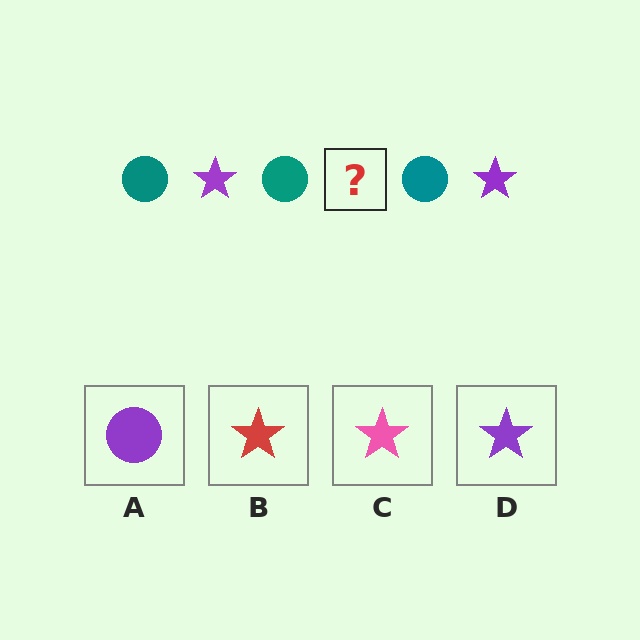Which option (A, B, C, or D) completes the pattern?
D.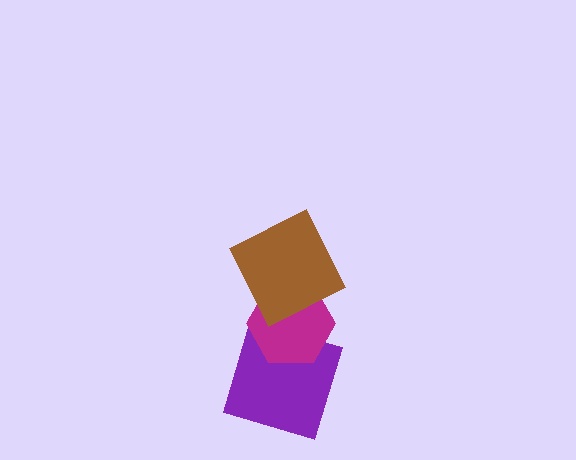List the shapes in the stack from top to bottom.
From top to bottom: the brown square, the magenta hexagon, the purple square.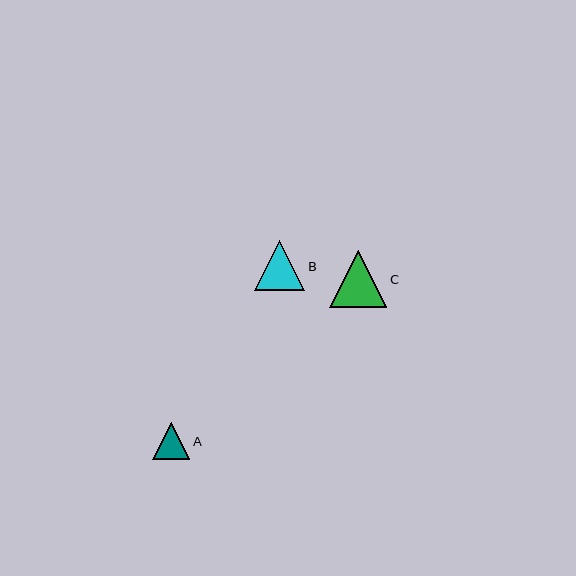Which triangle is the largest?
Triangle C is the largest with a size of approximately 57 pixels.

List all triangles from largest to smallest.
From largest to smallest: C, B, A.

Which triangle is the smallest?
Triangle A is the smallest with a size of approximately 37 pixels.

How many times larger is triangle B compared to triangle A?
Triangle B is approximately 1.3 times the size of triangle A.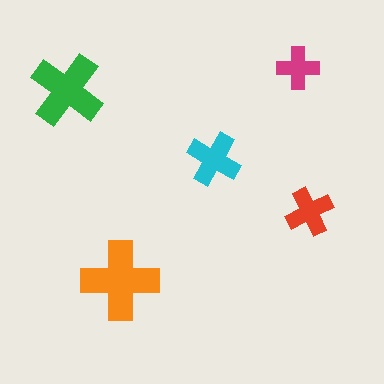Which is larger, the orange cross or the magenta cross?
The orange one.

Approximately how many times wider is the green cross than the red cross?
About 1.5 times wider.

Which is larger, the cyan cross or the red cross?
The cyan one.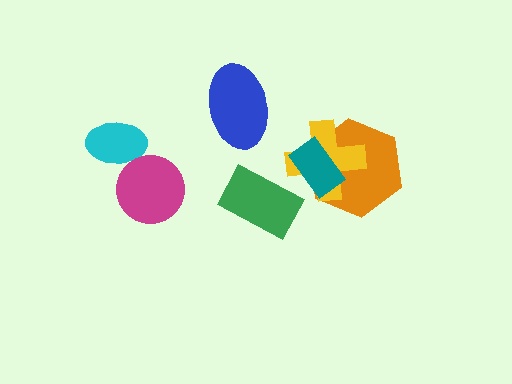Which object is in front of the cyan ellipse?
The magenta circle is in front of the cyan ellipse.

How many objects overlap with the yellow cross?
2 objects overlap with the yellow cross.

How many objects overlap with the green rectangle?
0 objects overlap with the green rectangle.